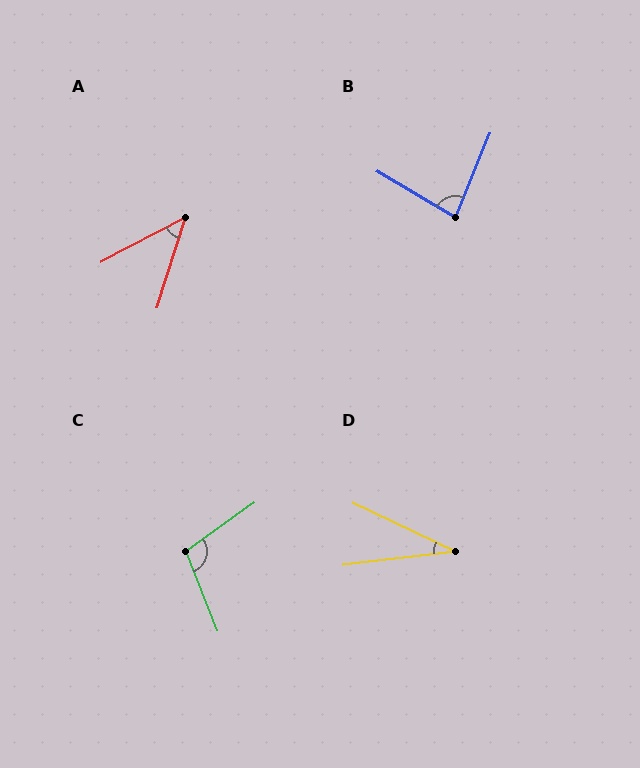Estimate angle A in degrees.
Approximately 45 degrees.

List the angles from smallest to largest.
D (32°), A (45°), B (81°), C (104°).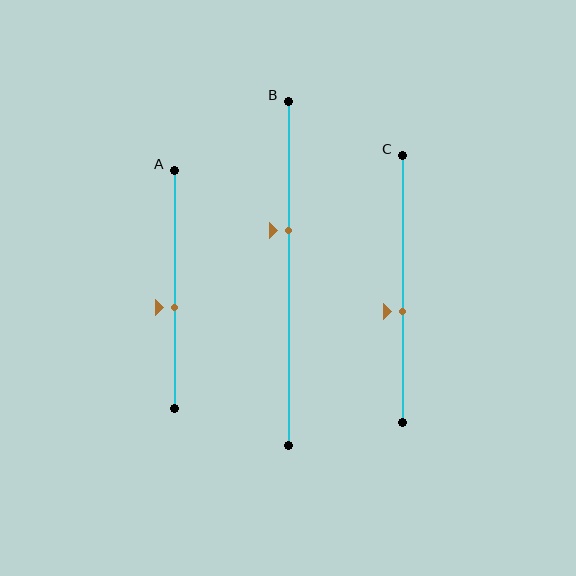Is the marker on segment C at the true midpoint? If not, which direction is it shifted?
No, the marker on segment C is shifted downward by about 8% of the segment length.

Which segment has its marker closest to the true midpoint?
Segment A has its marker closest to the true midpoint.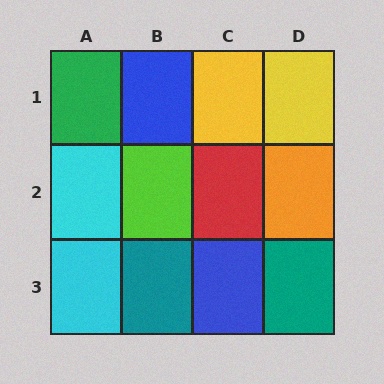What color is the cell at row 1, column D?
Yellow.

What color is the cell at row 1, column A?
Green.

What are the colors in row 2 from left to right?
Cyan, lime, red, orange.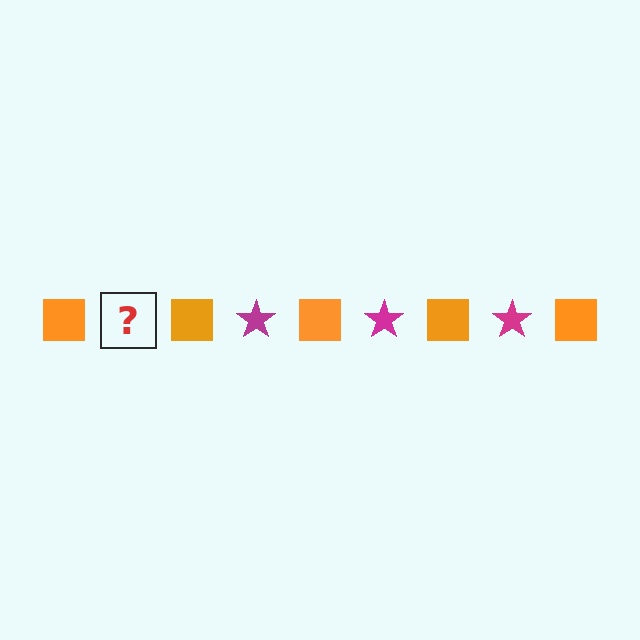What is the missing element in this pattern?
The missing element is a magenta star.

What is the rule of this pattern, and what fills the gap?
The rule is that the pattern alternates between orange square and magenta star. The gap should be filled with a magenta star.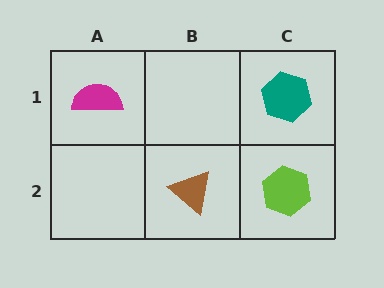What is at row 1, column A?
A magenta semicircle.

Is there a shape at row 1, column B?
No, that cell is empty.